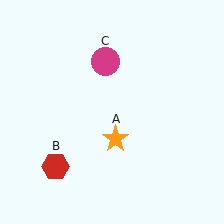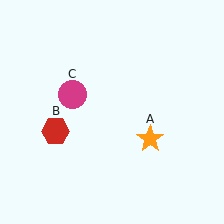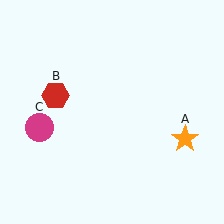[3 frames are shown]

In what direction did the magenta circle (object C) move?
The magenta circle (object C) moved down and to the left.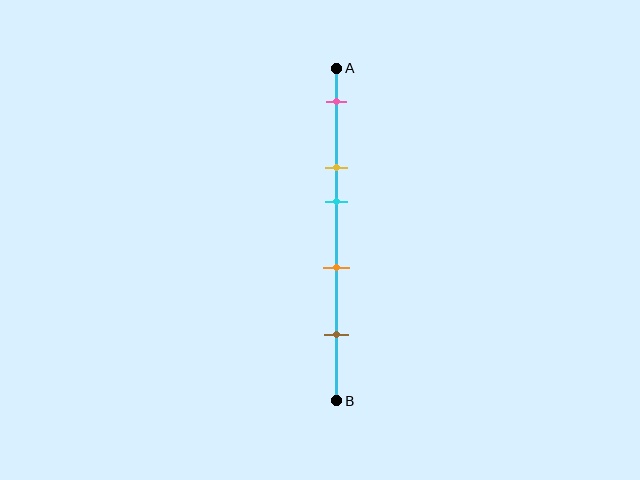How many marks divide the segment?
There are 5 marks dividing the segment.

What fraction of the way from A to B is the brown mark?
The brown mark is approximately 80% (0.8) of the way from A to B.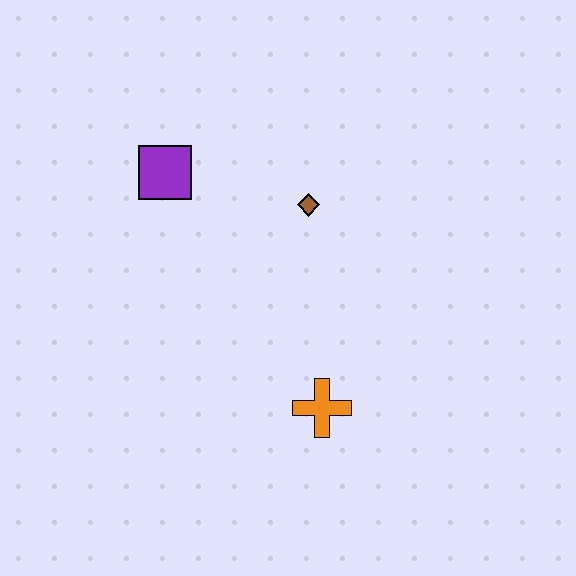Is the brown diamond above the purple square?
No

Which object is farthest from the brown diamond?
The orange cross is farthest from the brown diamond.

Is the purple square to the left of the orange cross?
Yes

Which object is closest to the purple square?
The brown diamond is closest to the purple square.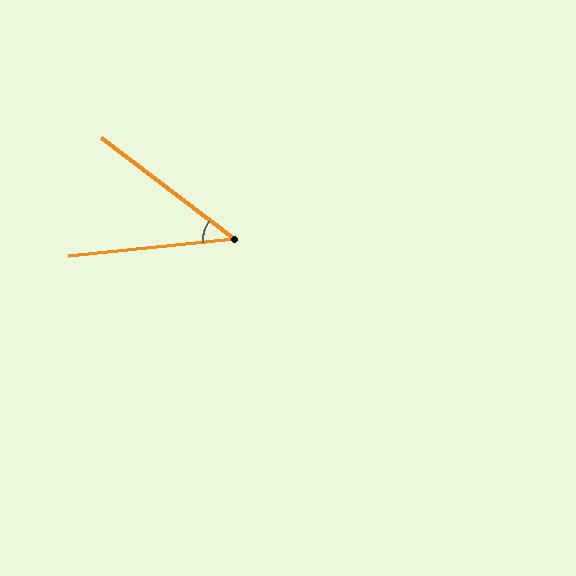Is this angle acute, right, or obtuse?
It is acute.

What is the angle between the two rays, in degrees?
Approximately 43 degrees.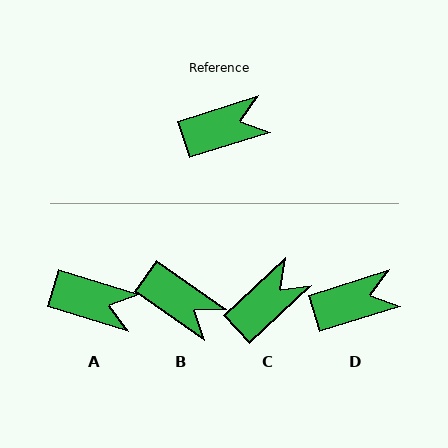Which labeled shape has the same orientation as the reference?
D.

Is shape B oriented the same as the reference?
No, it is off by about 53 degrees.